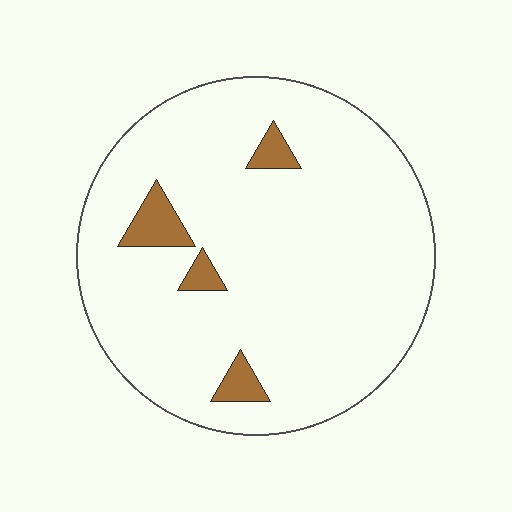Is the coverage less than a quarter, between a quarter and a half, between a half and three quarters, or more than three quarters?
Less than a quarter.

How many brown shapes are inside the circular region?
4.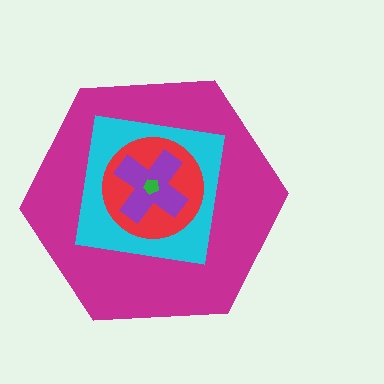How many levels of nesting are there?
5.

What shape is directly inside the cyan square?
The red circle.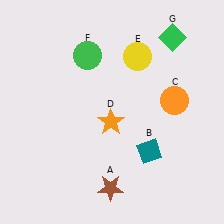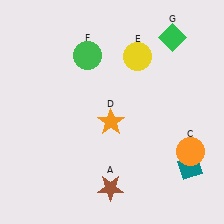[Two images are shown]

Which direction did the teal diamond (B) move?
The teal diamond (B) moved right.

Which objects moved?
The objects that moved are: the teal diamond (B), the orange circle (C).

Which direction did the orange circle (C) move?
The orange circle (C) moved down.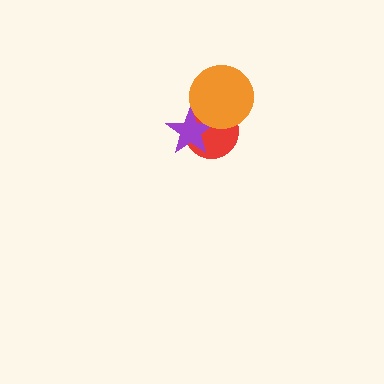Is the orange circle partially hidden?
No, no other shape covers it.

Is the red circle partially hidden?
Yes, it is partially covered by another shape.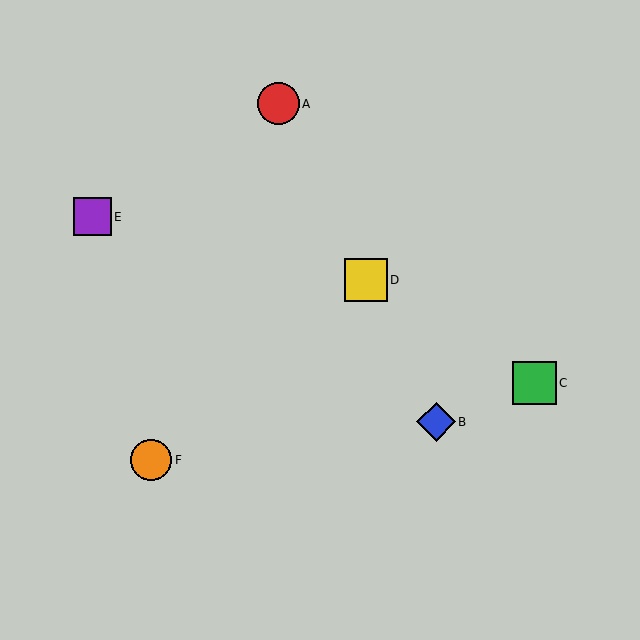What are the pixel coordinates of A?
Object A is at (279, 104).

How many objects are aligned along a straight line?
3 objects (A, B, D) are aligned along a straight line.